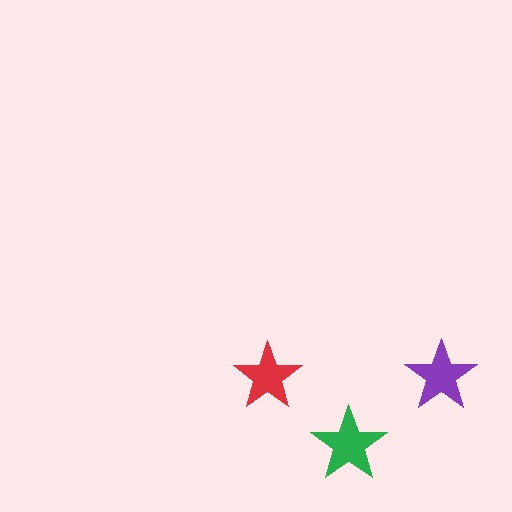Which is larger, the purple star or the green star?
The green one.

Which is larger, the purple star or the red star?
The purple one.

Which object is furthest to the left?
The red star is leftmost.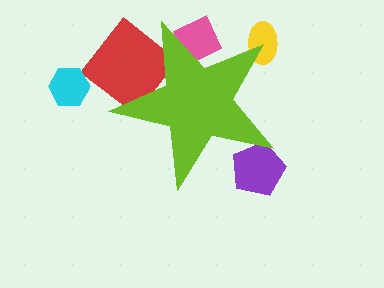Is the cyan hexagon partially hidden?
No, the cyan hexagon is fully visible.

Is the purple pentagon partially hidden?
Yes, the purple pentagon is partially hidden behind the lime star.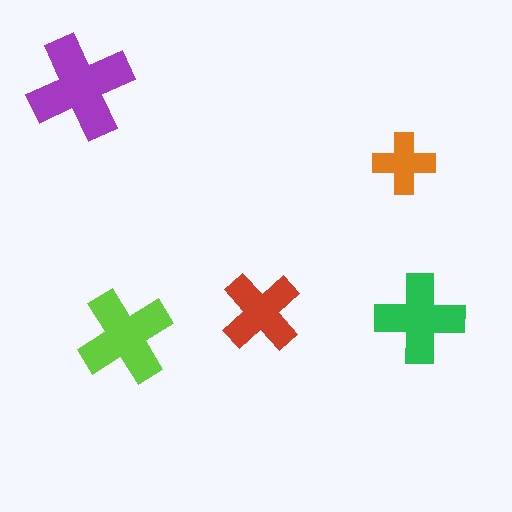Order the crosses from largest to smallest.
the purple one, the lime one, the green one, the red one, the orange one.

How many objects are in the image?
There are 5 objects in the image.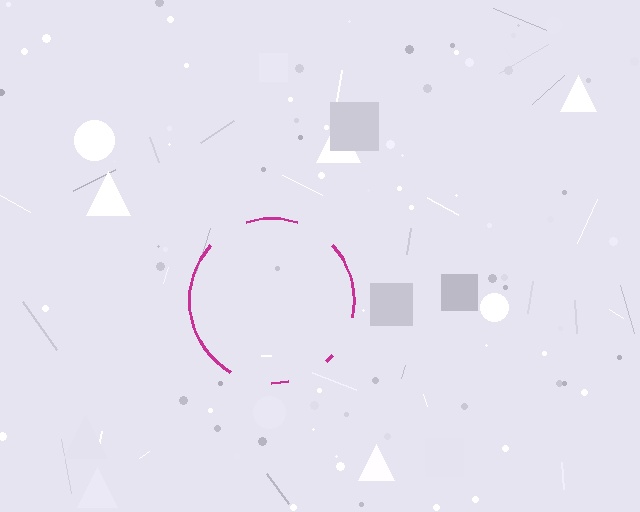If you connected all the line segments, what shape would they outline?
They would outline a circle.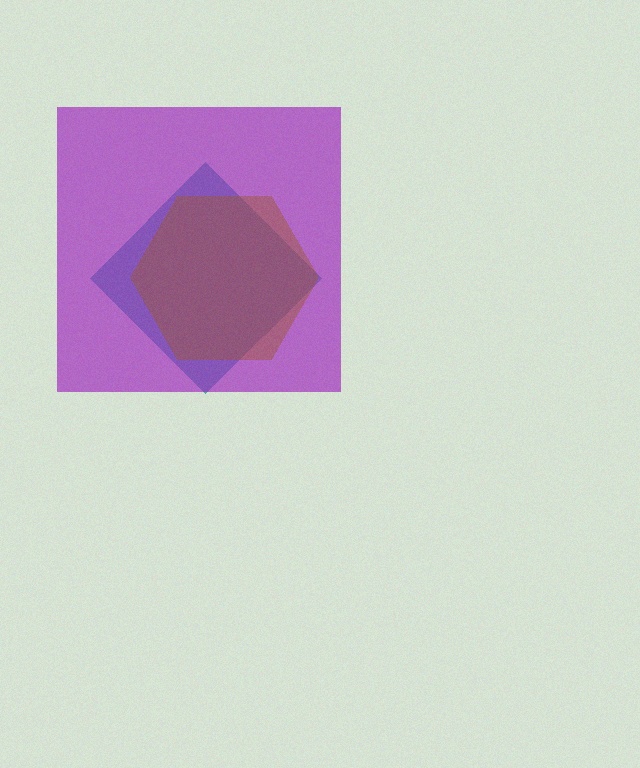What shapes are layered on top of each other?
The layered shapes are: a teal diamond, a purple square, a brown hexagon.